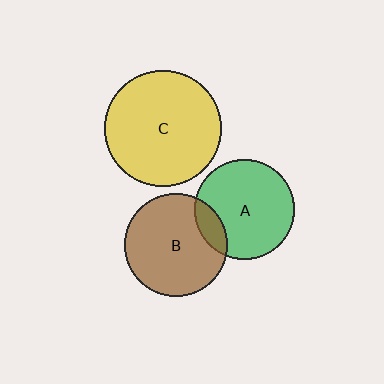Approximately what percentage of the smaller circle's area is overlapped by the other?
Approximately 15%.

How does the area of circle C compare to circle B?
Approximately 1.3 times.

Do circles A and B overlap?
Yes.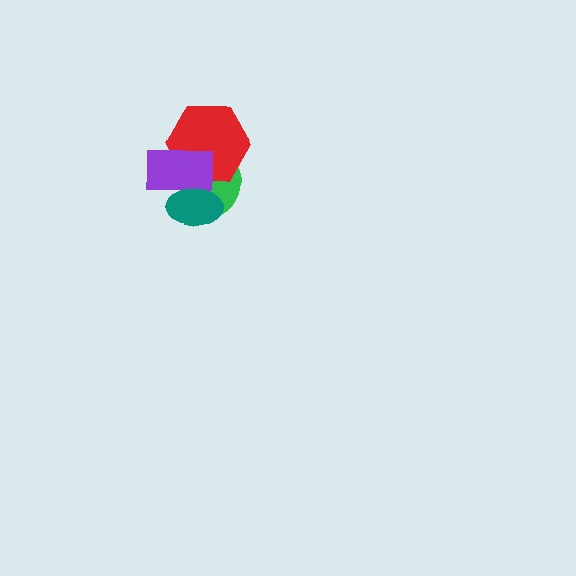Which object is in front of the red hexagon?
The purple rectangle is in front of the red hexagon.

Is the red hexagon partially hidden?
Yes, it is partially covered by another shape.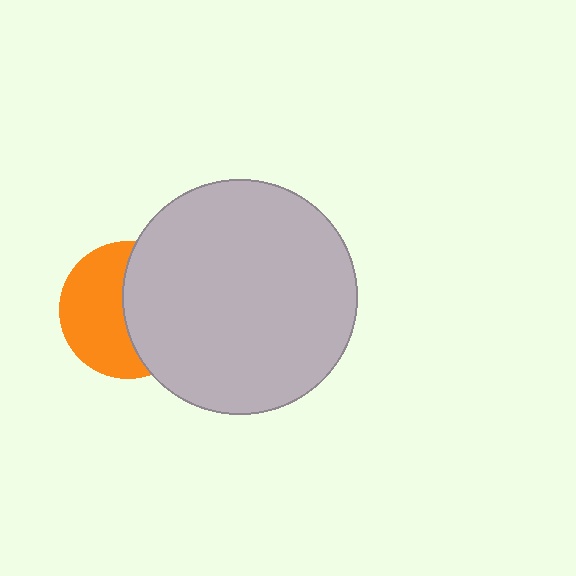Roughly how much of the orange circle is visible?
About half of it is visible (roughly 52%).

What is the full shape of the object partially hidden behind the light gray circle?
The partially hidden object is an orange circle.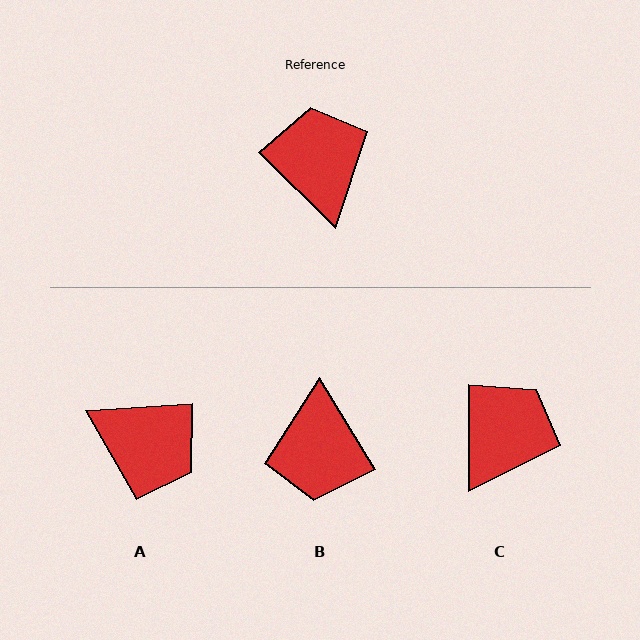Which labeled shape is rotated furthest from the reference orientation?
B, about 166 degrees away.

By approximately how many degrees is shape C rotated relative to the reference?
Approximately 45 degrees clockwise.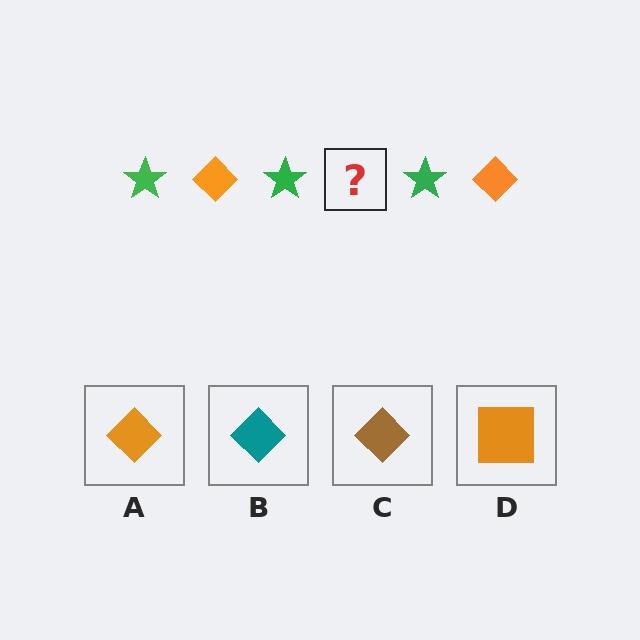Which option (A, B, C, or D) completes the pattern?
A.